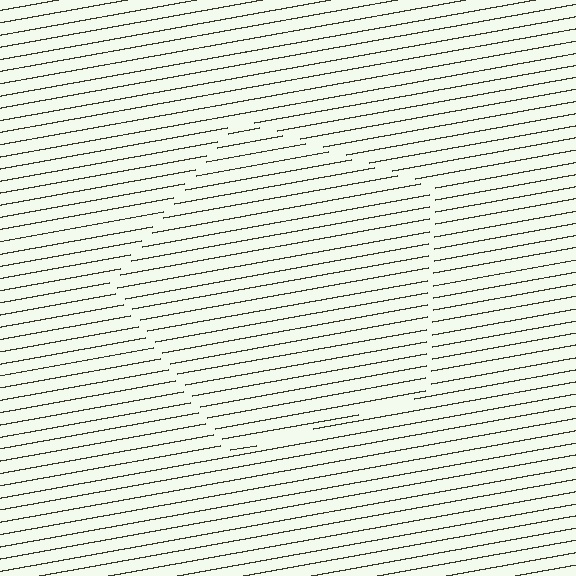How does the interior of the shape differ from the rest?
The interior of the shape contains the same grating, shifted by half a period — the contour is defined by the phase discontinuity where line-ends from the inner and outer gratings abut.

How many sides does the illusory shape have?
5 sides — the line-ends trace a pentagon.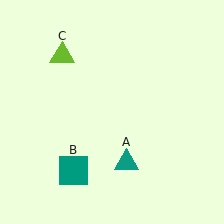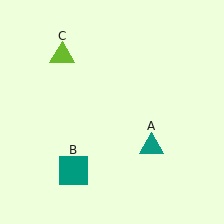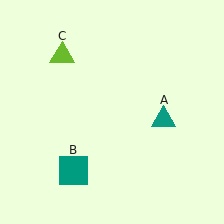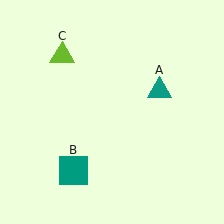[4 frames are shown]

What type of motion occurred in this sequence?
The teal triangle (object A) rotated counterclockwise around the center of the scene.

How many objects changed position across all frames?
1 object changed position: teal triangle (object A).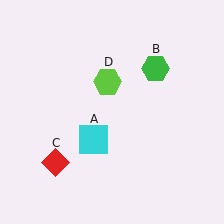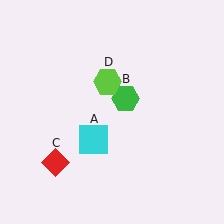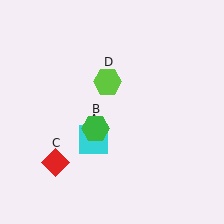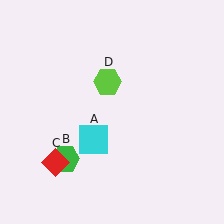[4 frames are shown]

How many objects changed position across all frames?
1 object changed position: green hexagon (object B).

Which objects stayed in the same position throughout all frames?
Cyan square (object A) and red diamond (object C) and lime hexagon (object D) remained stationary.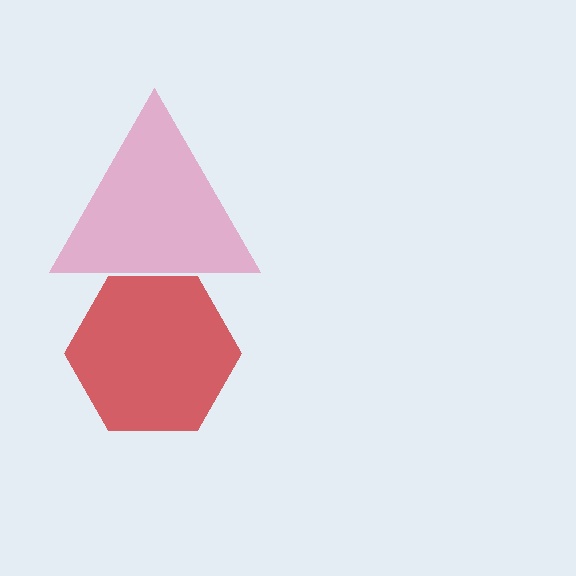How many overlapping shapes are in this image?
There are 2 overlapping shapes in the image.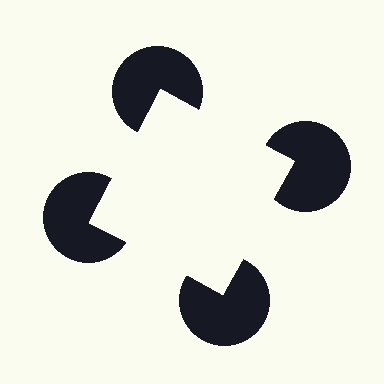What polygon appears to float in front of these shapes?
An illusory square — its edges are inferred from the aligned wedge cuts in the pac-man discs, not physically drawn.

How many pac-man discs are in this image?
There are 4 — one at each vertex of the illusory square.